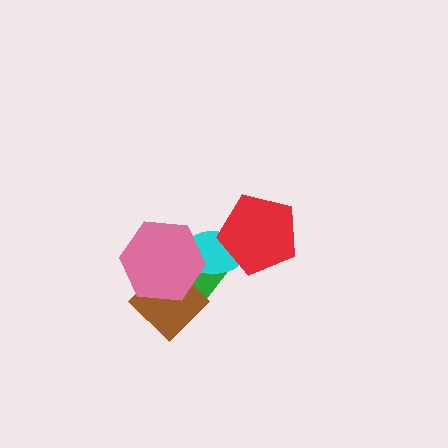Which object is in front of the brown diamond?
The pink hexagon is in front of the brown diamond.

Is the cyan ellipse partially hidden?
Yes, it is partially covered by another shape.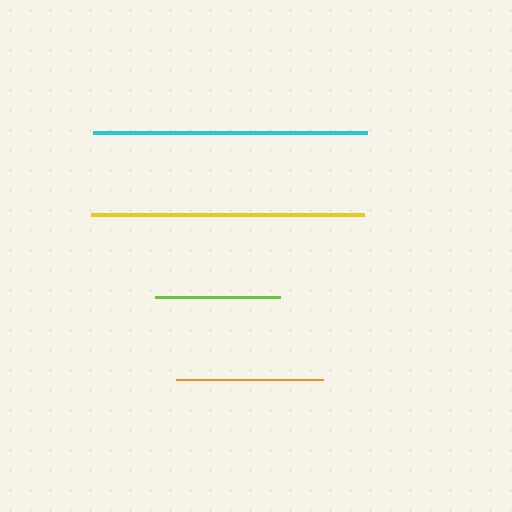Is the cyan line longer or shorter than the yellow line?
The cyan line is longer than the yellow line.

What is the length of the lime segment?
The lime segment is approximately 125 pixels long.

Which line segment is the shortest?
The lime line is the shortest at approximately 125 pixels.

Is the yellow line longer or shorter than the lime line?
The yellow line is longer than the lime line.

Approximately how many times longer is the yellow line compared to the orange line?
The yellow line is approximately 1.9 times the length of the orange line.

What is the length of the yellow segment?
The yellow segment is approximately 273 pixels long.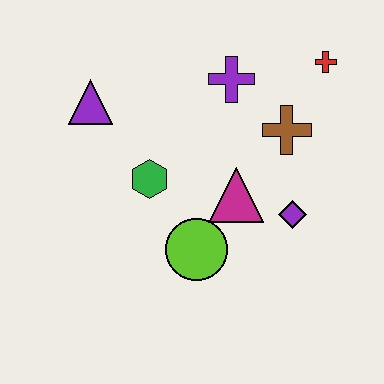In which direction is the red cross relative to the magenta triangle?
The red cross is above the magenta triangle.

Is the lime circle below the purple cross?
Yes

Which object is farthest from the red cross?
The purple triangle is farthest from the red cross.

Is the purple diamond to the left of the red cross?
Yes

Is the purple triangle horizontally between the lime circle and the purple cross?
No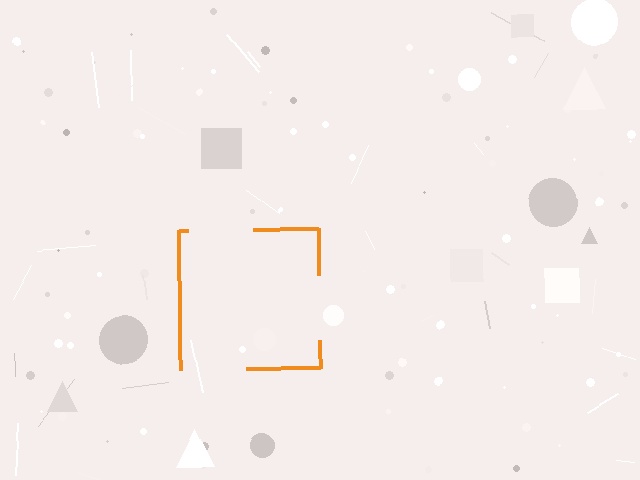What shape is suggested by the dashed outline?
The dashed outline suggests a square.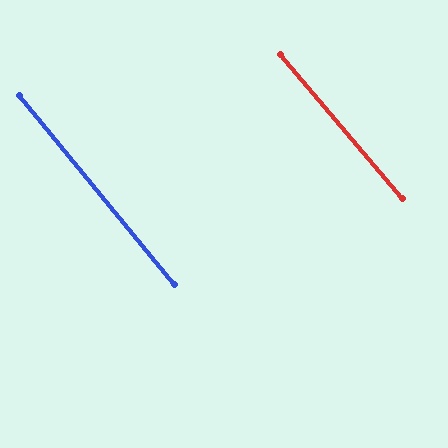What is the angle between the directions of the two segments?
Approximately 1 degree.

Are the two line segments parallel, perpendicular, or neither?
Parallel — their directions differ by only 0.9°.